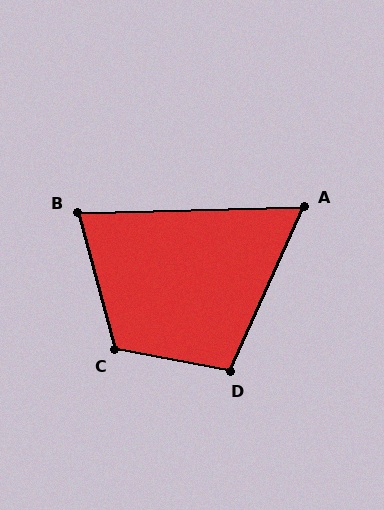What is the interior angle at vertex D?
Approximately 104 degrees (obtuse).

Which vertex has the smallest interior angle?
A, at approximately 64 degrees.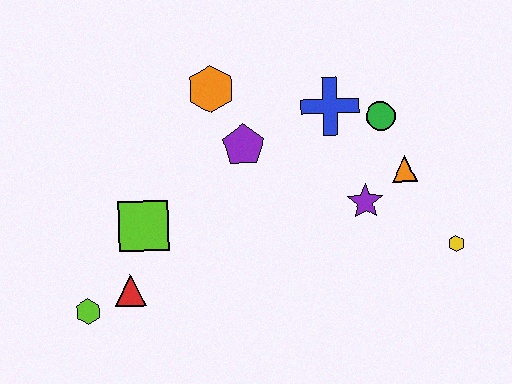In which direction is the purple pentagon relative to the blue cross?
The purple pentagon is to the left of the blue cross.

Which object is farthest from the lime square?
The yellow hexagon is farthest from the lime square.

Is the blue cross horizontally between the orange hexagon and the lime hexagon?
No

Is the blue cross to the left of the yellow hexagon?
Yes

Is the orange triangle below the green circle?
Yes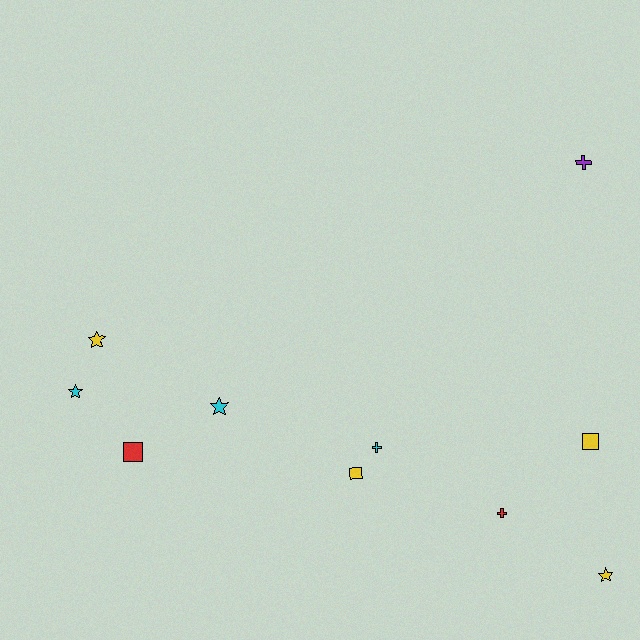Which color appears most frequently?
Yellow, with 4 objects.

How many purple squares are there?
There are no purple squares.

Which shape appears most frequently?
Star, with 4 objects.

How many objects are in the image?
There are 10 objects.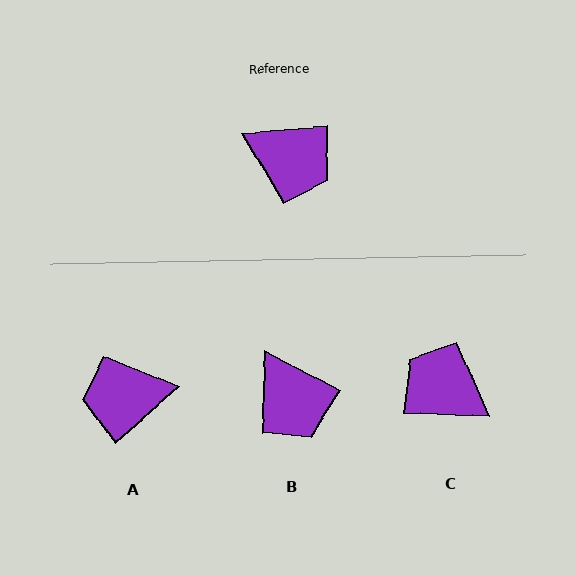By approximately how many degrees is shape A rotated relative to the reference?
Approximately 143 degrees clockwise.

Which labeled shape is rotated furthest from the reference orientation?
C, about 174 degrees away.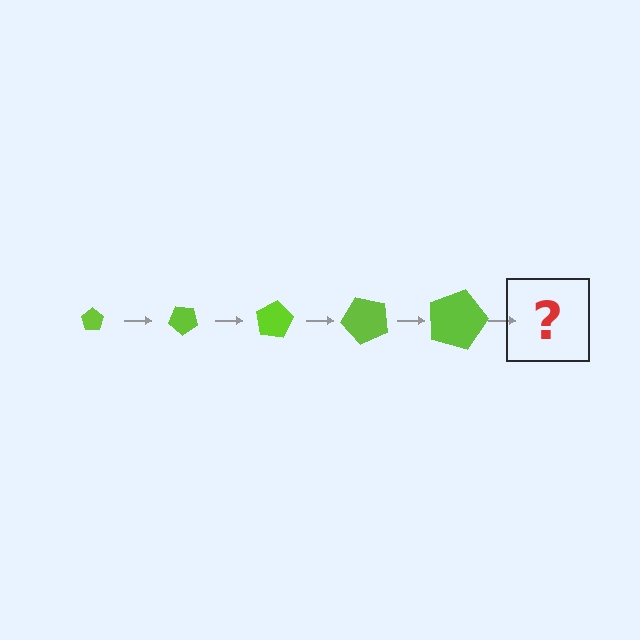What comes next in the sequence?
The next element should be a pentagon, larger than the previous one and rotated 200 degrees from the start.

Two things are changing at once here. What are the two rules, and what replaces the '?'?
The two rules are that the pentagon grows larger each step and it rotates 40 degrees each step. The '?' should be a pentagon, larger than the previous one and rotated 200 degrees from the start.